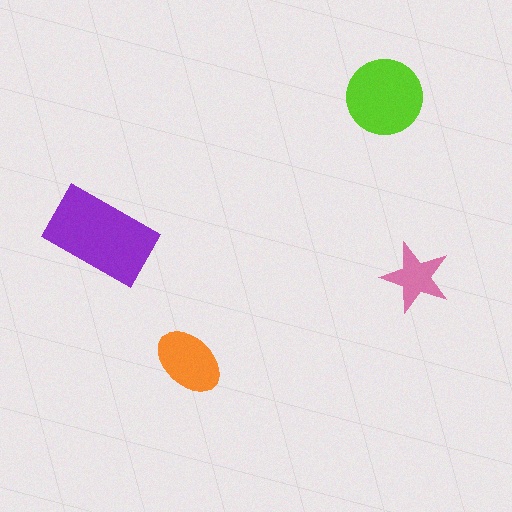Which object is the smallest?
The pink star.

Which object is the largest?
The purple rectangle.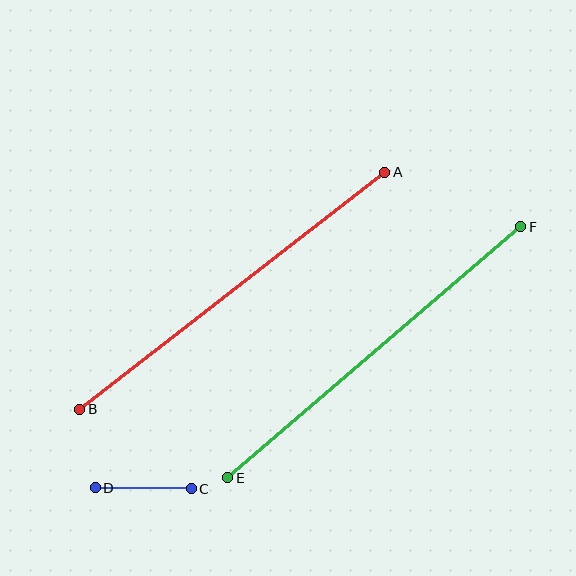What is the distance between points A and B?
The distance is approximately 386 pixels.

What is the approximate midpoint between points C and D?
The midpoint is at approximately (143, 488) pixels.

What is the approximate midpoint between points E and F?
The midpoint is at approximately (374, 352) pixels.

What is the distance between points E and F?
The distance is approximately 385 pixels.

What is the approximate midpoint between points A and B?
The midpoint is at approximately (232, 291) pixels.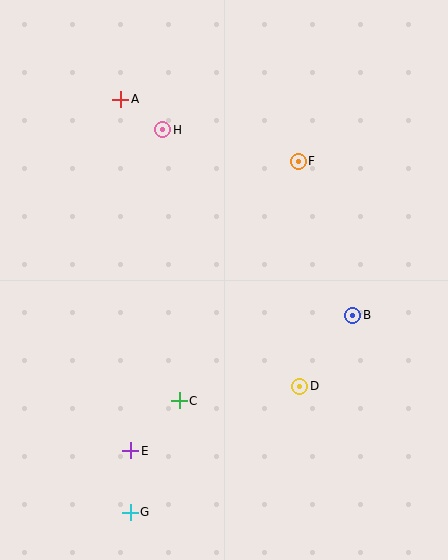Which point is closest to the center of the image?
Point C at (179, 401) is closest to the center.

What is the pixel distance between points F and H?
The distance between F and H is 139 pixels.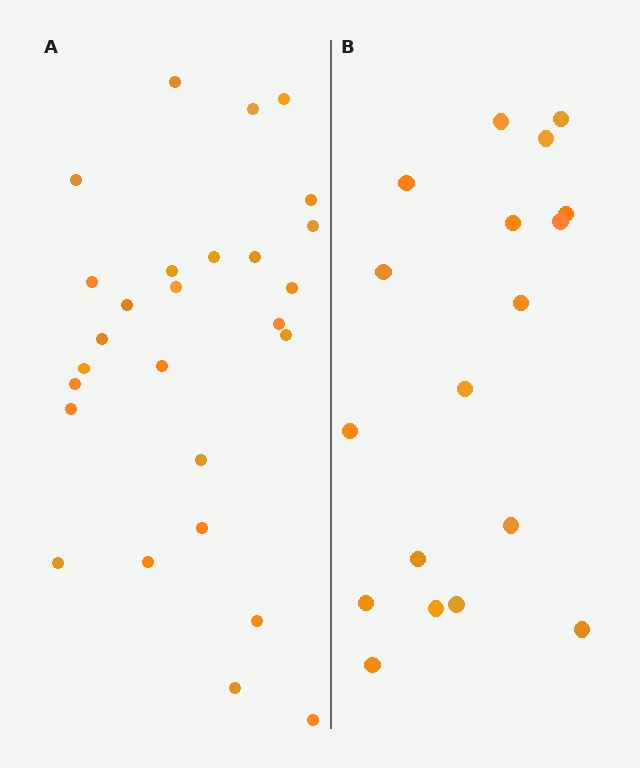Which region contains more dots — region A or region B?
Region A (the left region) has more dots.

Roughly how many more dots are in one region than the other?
Region A has roughly 8 or so more dots than region B.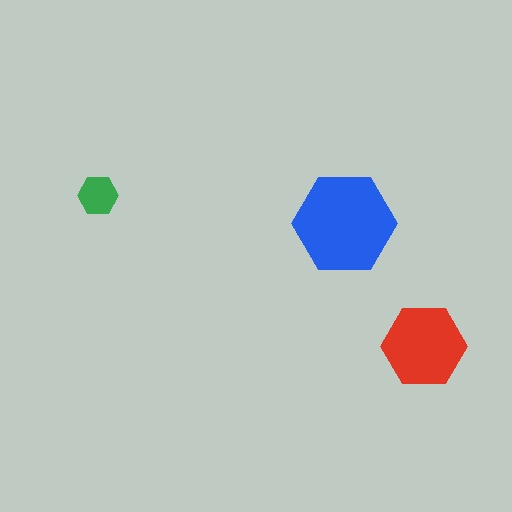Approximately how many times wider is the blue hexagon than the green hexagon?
About 2.5 times wider.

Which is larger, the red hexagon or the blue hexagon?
The blue one.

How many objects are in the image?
There are 3 objects in the image.